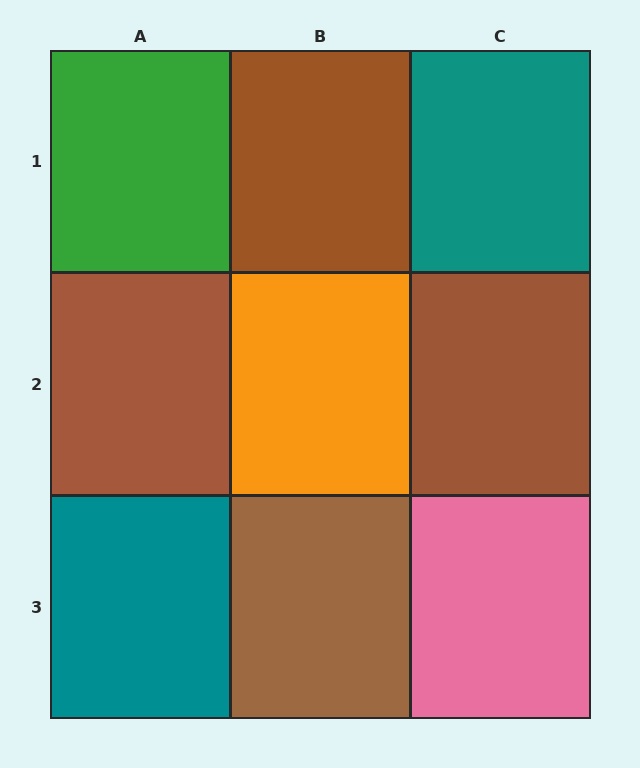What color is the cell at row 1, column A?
Green.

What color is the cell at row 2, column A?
Brown.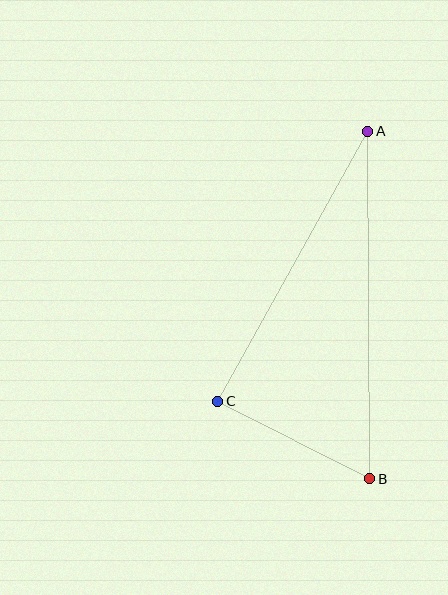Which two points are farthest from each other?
Points A and B are farthest from each other.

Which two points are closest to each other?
Points B and C are closest to each other.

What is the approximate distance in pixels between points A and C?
The distance between A and C is approximately 309 pixels.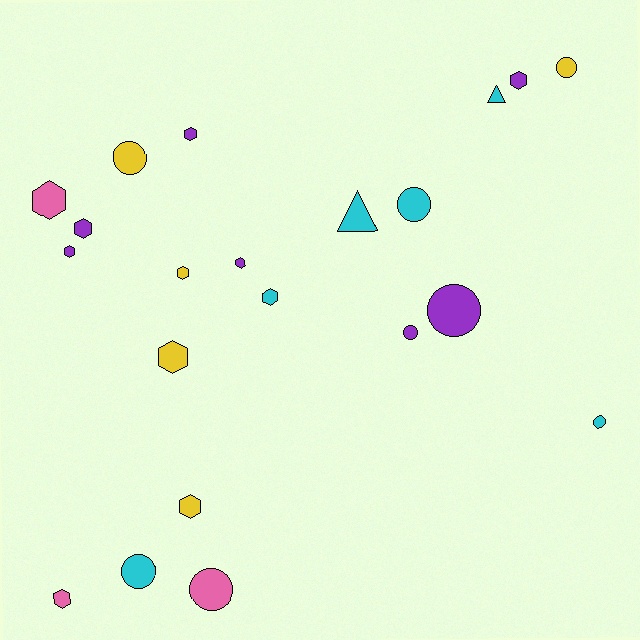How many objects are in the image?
There are 21 objects.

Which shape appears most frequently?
Hexagon, with 11 objects.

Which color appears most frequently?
Purple, with 7 objects.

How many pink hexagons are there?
There are 2 pink hexagons.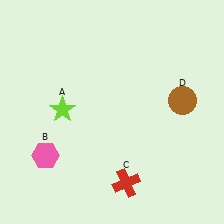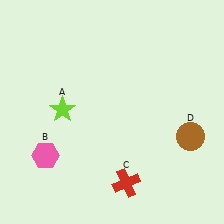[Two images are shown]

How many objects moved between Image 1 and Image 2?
1 object moved between the two images.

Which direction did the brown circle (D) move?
The brown circle (D) moved down.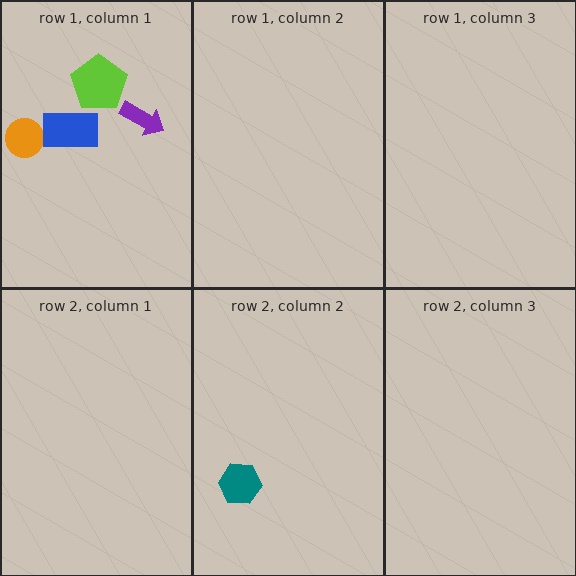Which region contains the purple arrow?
The row 1, column 1 region.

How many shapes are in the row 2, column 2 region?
1.